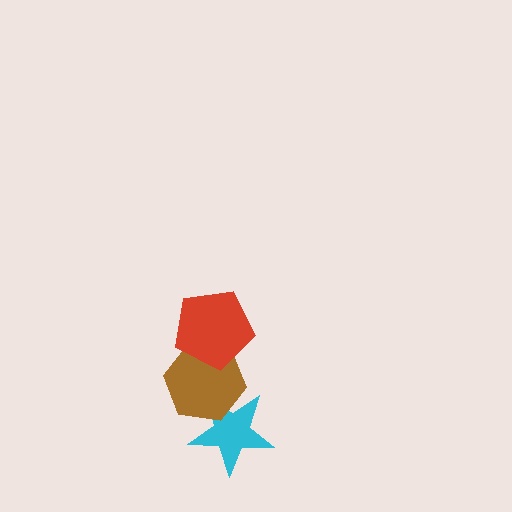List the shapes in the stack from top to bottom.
From top to bottom: the red pentagon, the brown hexagon, the cyan star.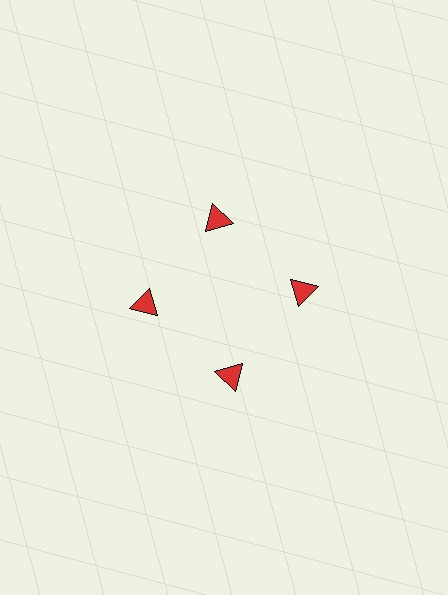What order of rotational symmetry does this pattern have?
This pattern has 4-fold rotational symmetry.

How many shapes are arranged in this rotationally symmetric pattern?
There are 4 shapes, arranged in 4 groups of 1.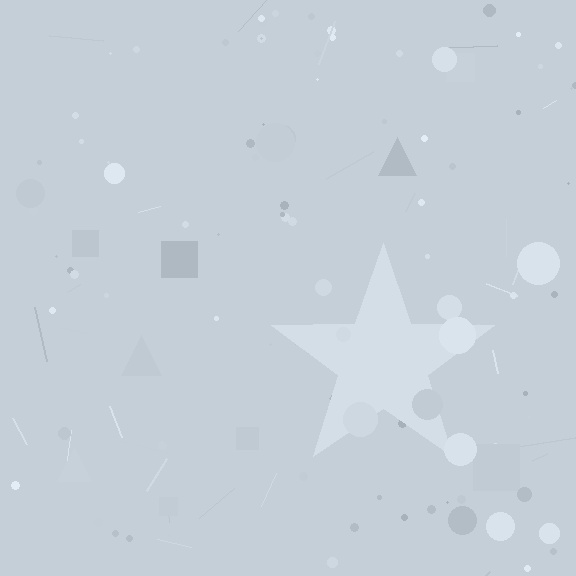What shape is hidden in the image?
A star is hidden in the image.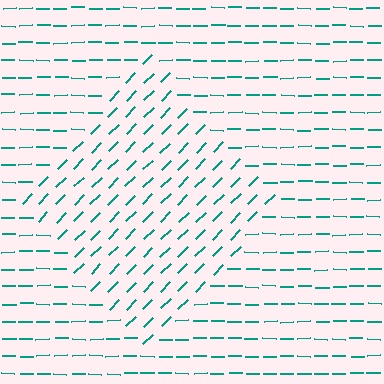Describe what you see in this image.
The image is filled with small teal line segments. A diamond region in the image has lines oriented differently from the surrounding lines, creating a visible texture boundary.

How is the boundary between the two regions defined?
The boundary is defined purely by a change in line orientation (approximately 45 degrees difference). All lines are the same color and thickness.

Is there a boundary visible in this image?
Yes, there is a texture boundary formed by a change in line orientation.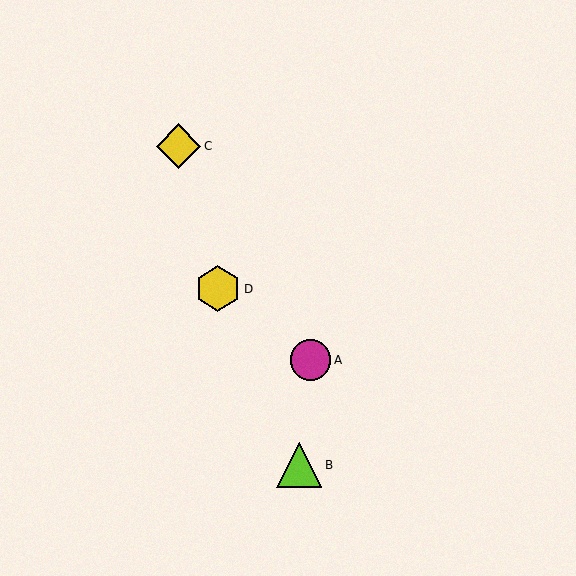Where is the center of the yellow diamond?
The center of the yellow diamond is at (179, 146).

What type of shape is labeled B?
Shape B is a lime triangle.